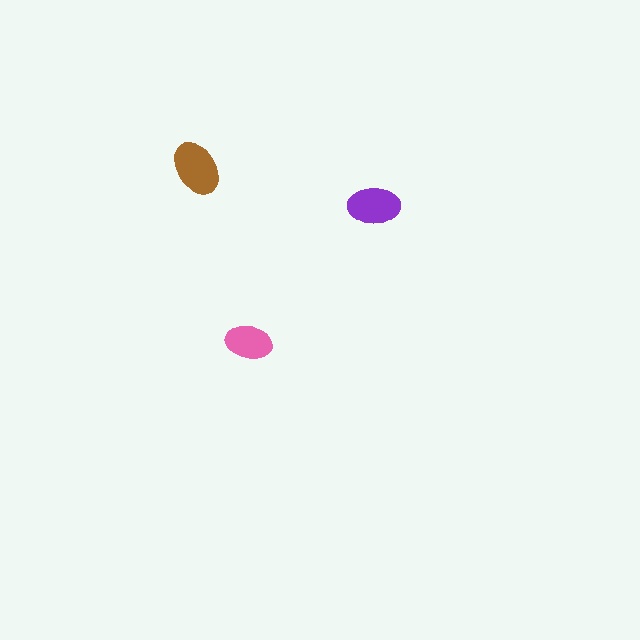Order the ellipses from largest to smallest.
the brown one, the purple one, the pink one.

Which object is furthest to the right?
The purple ellipse is rightmost.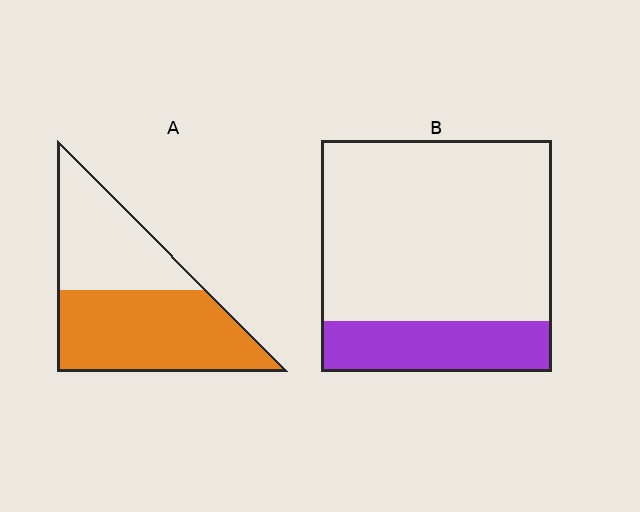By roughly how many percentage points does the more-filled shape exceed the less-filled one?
By roughly 35 percentage points (A over B).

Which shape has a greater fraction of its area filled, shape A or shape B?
Shape A.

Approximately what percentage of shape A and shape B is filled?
A is approximately 60% and B is approximately 20%.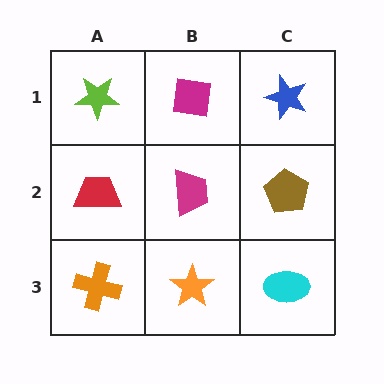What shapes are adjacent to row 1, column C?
A brown pentagon (row 2, column C), a magenta square (row 1, column B).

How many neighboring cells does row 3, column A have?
2.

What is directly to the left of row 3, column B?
An orange cross.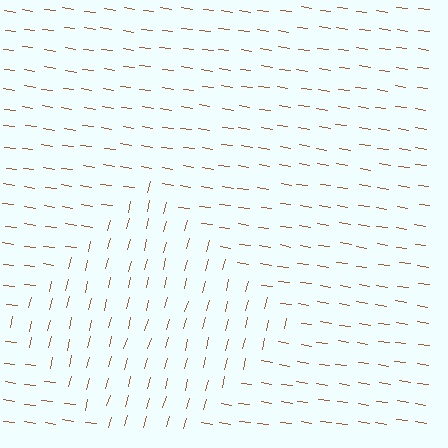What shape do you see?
I see a diamond.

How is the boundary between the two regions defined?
The boundary is defined purely by a change in line orientation (approximately 84 degrees difference). All lines are the same color and thickness.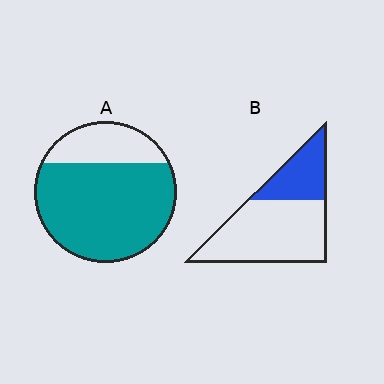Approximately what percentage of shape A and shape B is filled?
A is approximately 75% and B is approximately 30%.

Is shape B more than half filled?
No.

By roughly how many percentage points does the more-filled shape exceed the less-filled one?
By roughly 45 percentage points (A over B).